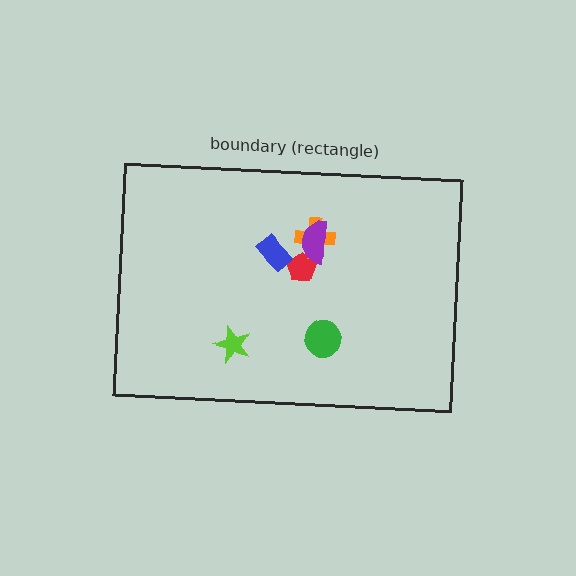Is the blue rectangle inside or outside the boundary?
Inside.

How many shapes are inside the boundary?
6 inside, 0 outside.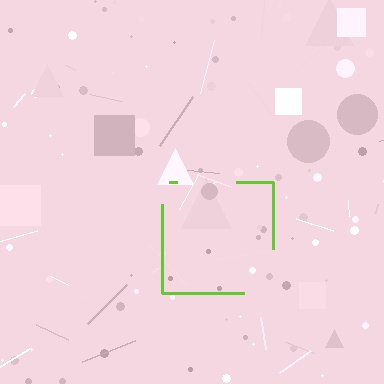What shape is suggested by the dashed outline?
The dashed outline suggests a square.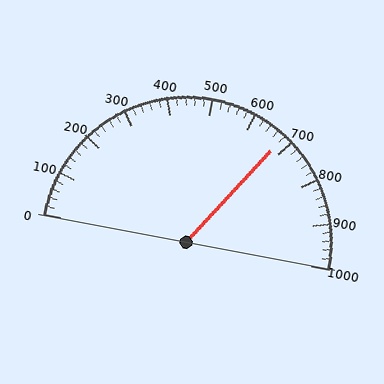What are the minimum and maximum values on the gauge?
The gauge ranges from 0 to 1000.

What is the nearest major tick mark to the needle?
The nearest major tick mark is 700.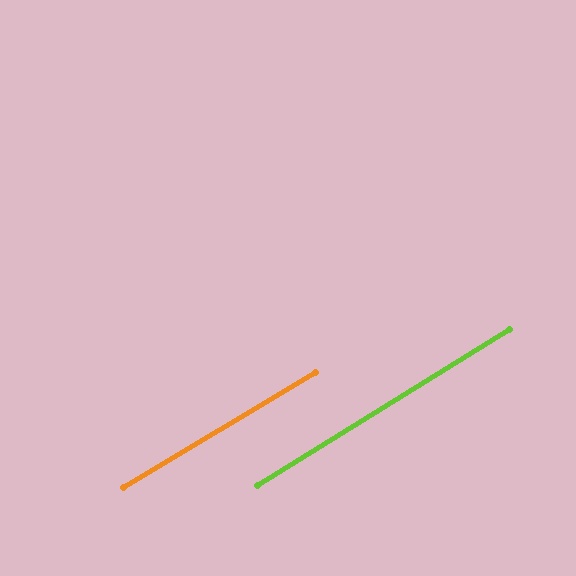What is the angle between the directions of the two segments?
Approximately 1 degree.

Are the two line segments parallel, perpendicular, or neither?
Parallel — their directions differ by only 0.7°.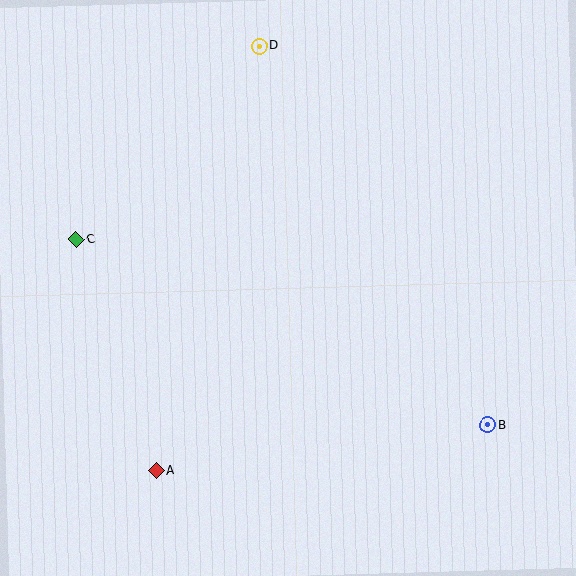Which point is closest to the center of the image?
Point C at (76, 239) is closest to the center.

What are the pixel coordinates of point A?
Point A is at (156, 471).